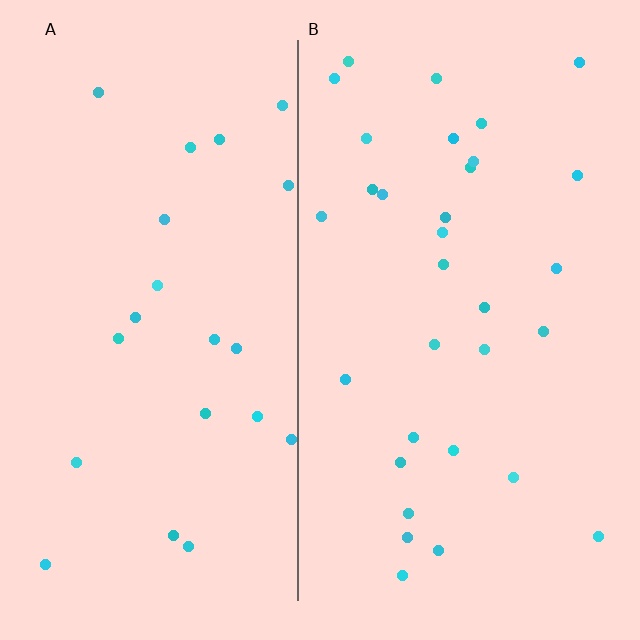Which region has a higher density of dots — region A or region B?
B (the right).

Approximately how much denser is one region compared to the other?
Approximately 1.5× — region B over region A.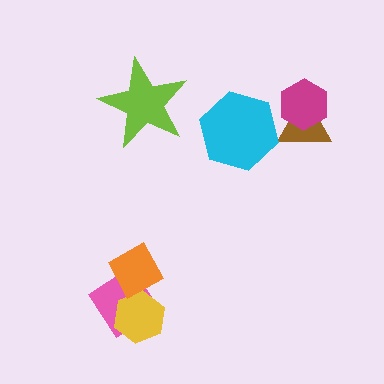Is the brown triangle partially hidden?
Yes, it is partially covered by another shape.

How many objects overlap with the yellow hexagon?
2 objects overlap with the yellow hexagon.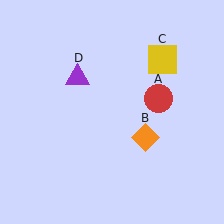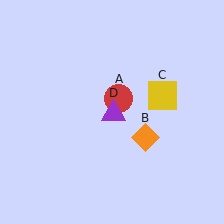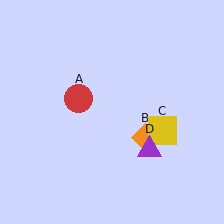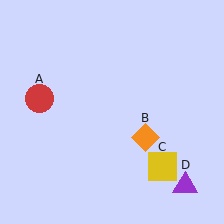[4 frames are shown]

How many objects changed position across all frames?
3 objects changed position: red circle (object A), yellow square (object C), purple triangle (object D).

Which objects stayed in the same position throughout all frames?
Orange diamond (object B) remained stationary.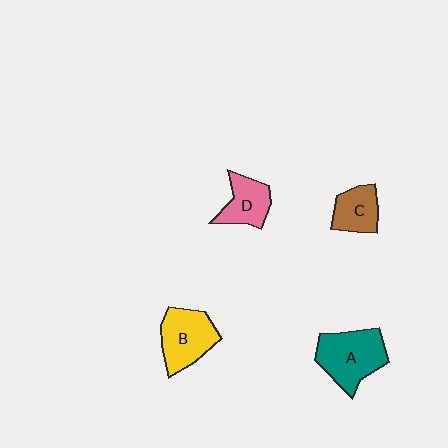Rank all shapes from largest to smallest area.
From largest to smallest: A (teal), B (yellow), D (pink), C (brown).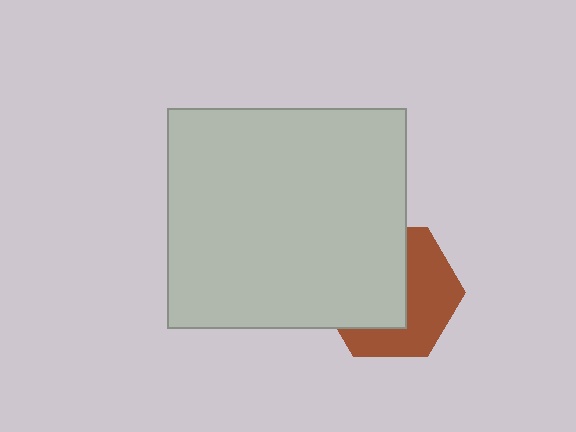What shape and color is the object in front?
The object in front is a light gray rectangle.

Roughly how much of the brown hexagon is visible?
About half of it is visible (roughly 47%).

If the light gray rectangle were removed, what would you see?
You would see the complete brown hexagon.